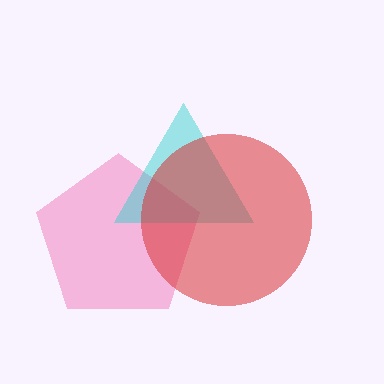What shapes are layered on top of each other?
The layered shapes are: a pink pentagon, a cyan triangle, a red circle.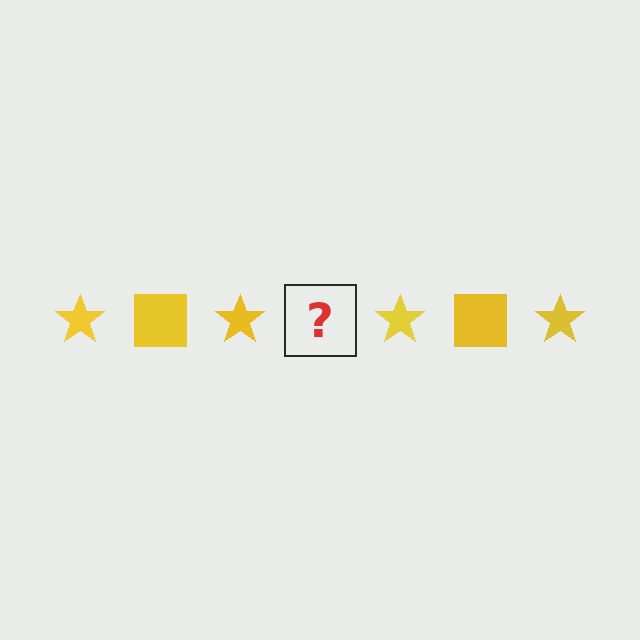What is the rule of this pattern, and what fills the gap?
The rule is that the pattern cycles through star, square shapes in yellow. The gap should be filled with a yellow square.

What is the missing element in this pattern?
The missing element is a yellow square.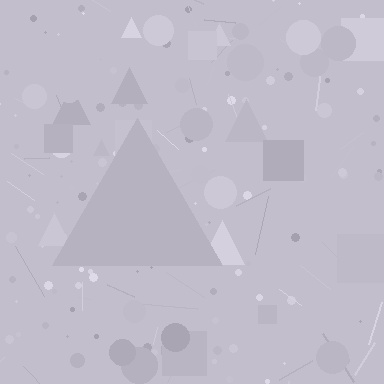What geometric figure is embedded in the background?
A triangle is embedded in the background.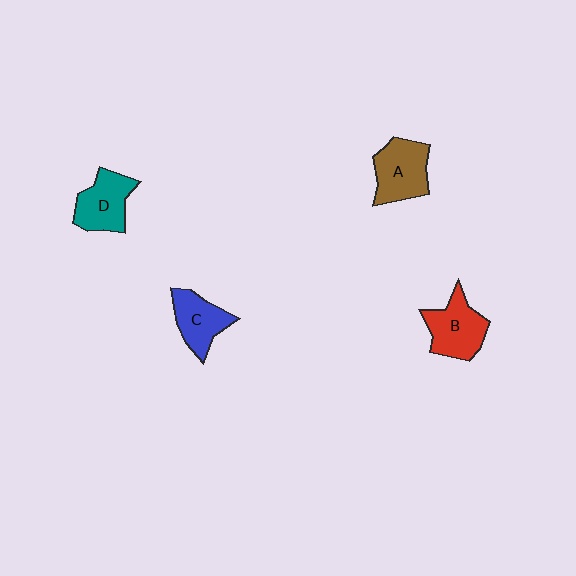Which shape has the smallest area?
Shape C (blue).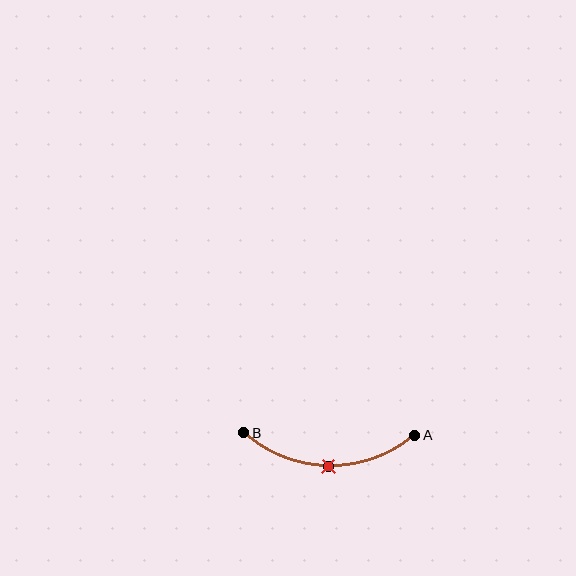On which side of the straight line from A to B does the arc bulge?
The arc bulges below the straight line connecting A and B.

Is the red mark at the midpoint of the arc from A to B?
Yes. The red mark lies on the arc at equal arc-length from both A and B — it is the arc midpoint.